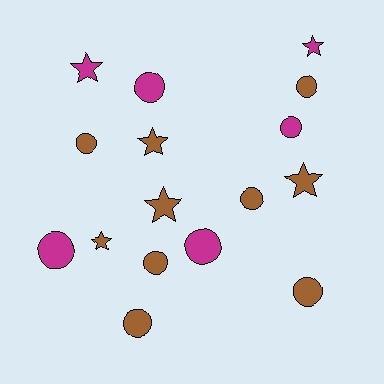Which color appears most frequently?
Brown, with 10 objects.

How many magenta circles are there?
There are 4 magenta circles.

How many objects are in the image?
There are 16 objects.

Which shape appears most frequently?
Circle, with 10 objects.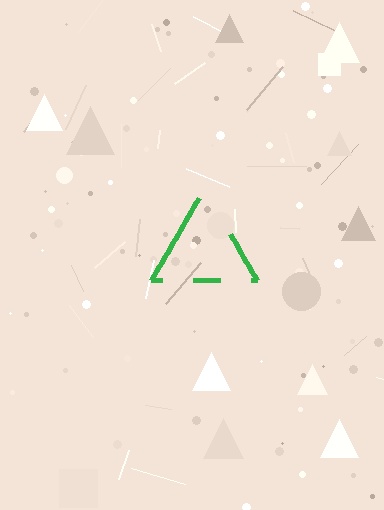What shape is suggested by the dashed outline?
The dashed outline suggests a triangle.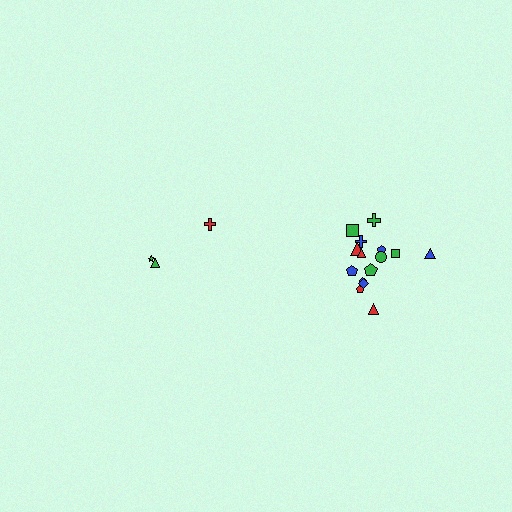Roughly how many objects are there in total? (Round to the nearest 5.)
Roughly 20 objects in total.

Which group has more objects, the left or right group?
The right group.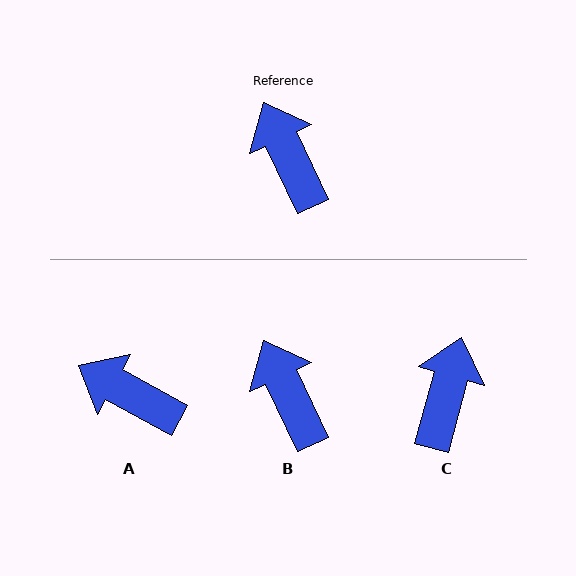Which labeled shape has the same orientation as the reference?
B.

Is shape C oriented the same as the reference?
No, it is off by about 41 degrees.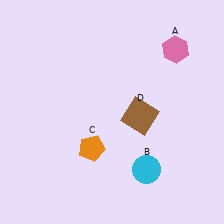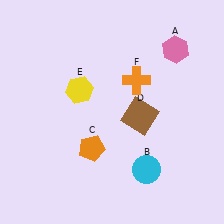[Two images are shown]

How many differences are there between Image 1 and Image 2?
There are 2 differences between the two images.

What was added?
A yellow hexagon (E), an orange cross (F) were added in Image 2.